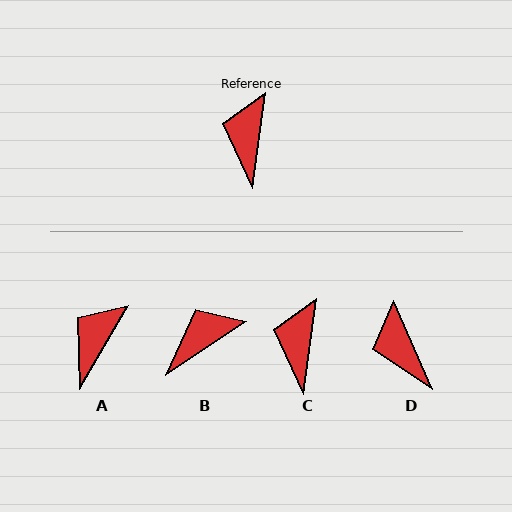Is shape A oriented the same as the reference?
No, it is off by about 23 degrees.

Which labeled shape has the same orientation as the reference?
C.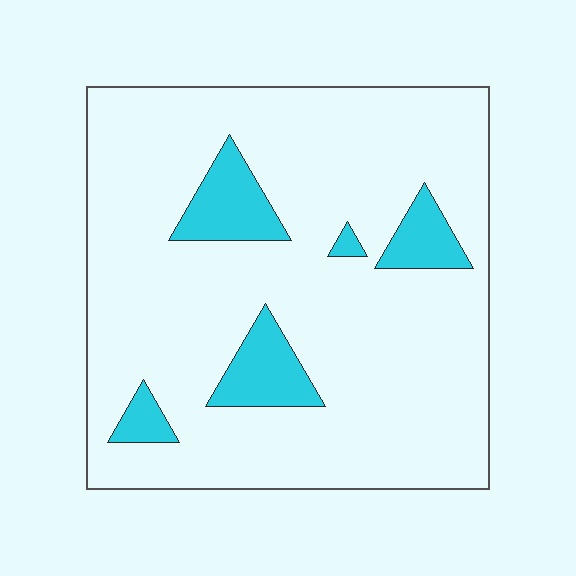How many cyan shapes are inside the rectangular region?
5.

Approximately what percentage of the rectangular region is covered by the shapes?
Approximately 15%.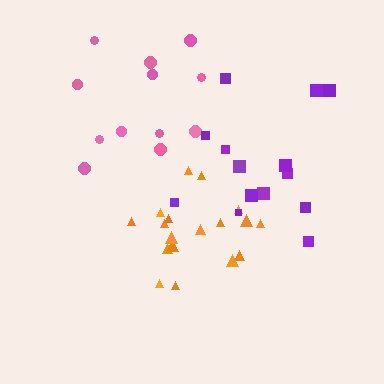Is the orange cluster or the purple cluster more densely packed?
Orange.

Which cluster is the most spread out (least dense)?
Pink.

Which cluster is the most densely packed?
Orange.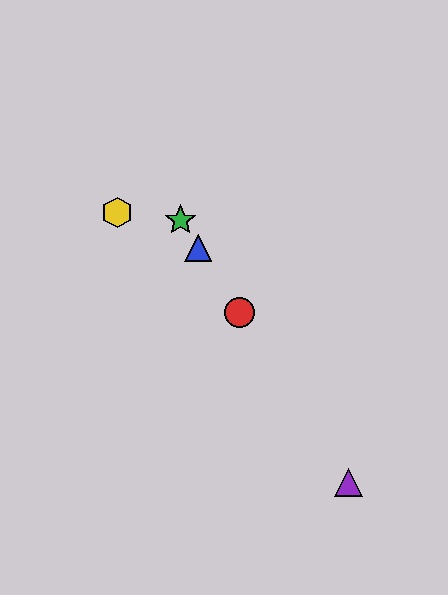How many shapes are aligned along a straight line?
4 shapes (the red circle, the blue triangle, the green star, the purple triangle) are aligned along a straight line.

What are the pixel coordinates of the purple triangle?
The purple triangle is at (349, 483).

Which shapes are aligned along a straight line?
The red circle, the blue triangle, the green star, the purple triangle are aligned along a straight line.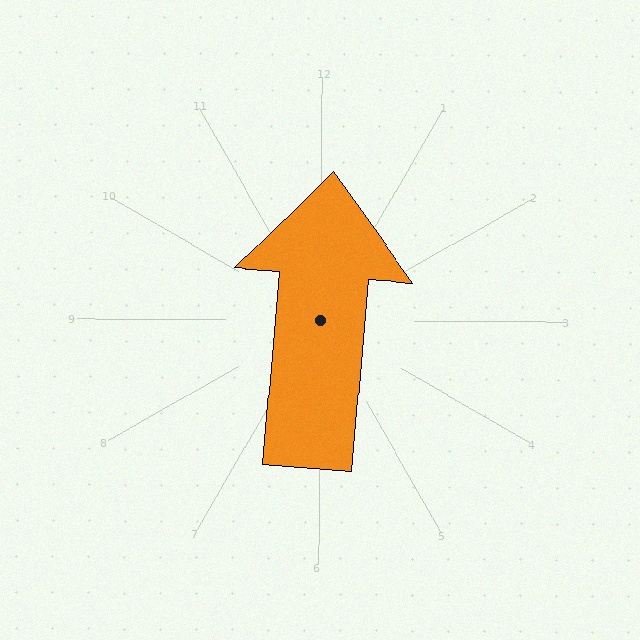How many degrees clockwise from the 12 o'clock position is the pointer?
Approximately 5 degrees.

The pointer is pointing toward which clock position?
Roughly 12 o'clock.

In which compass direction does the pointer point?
North.